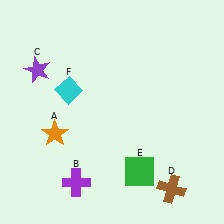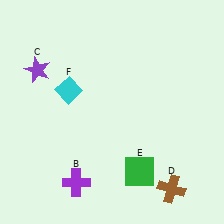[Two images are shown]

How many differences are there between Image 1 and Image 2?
There is 1 difference between the two images.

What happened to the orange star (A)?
The orange star (A) was removed in Image 2. It was in the bottom-left area of Image 1.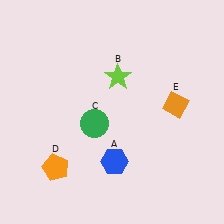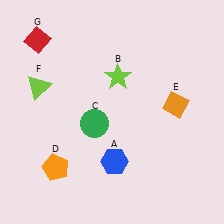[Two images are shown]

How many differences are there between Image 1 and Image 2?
There are 2 differences between the two images.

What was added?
A lime triangle (F), a red diamond (G) were added in Image 2.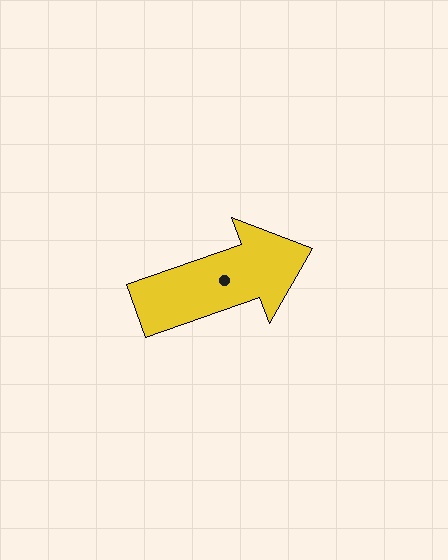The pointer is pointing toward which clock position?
Roughly 2 o'clock.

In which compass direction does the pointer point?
East.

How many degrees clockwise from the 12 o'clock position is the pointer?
Approximately 70 degrees.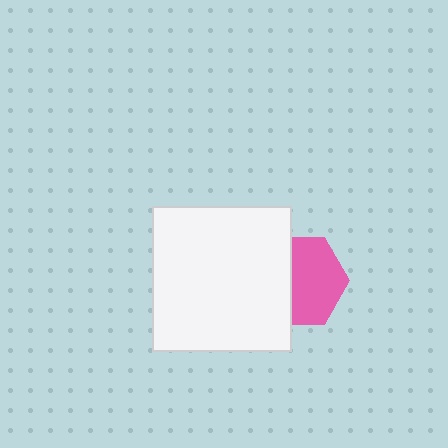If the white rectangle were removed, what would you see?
You would see the complete pink hexagon.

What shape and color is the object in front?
The object in front is a white rectangle.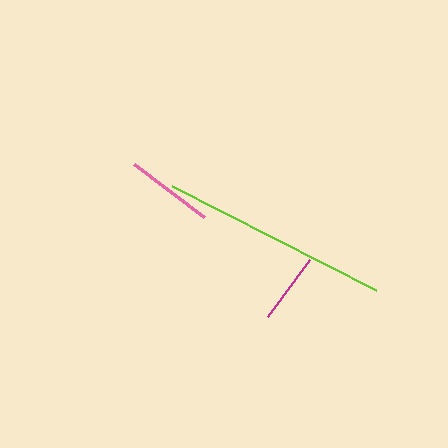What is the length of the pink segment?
The pink segment is approximately 87 pixels long.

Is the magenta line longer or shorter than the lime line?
The lime line is longer than the magenta line.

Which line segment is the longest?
The lime line is the longest at approximately 230 pixels.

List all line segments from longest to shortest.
From longest to shortest: lime, pink, magenta.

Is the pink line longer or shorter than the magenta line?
The pink line is longer than the magenta line.